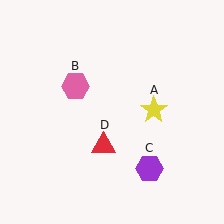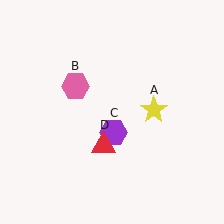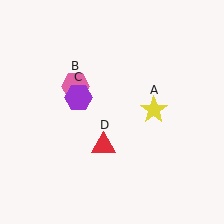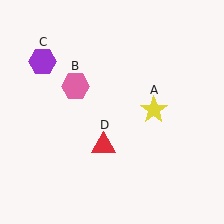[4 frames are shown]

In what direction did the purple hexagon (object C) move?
The purple hexagon (object C) moved up and to the left.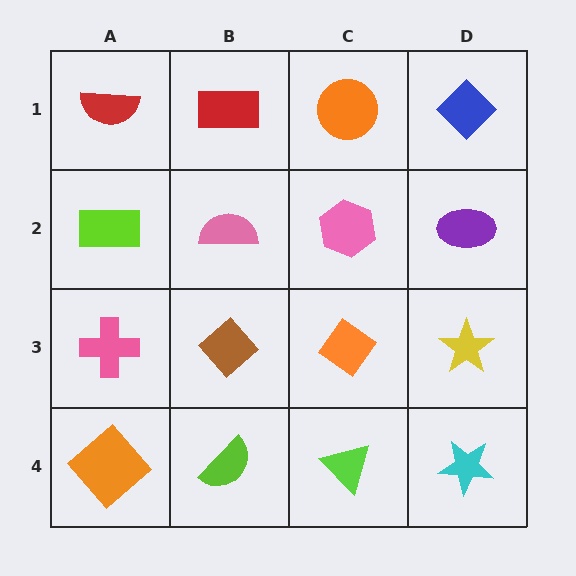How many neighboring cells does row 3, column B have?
4.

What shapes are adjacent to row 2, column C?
An orange circle (row 1, column C), an orange diamond (row 3, column C), a pink semicircle (row 2, column B), a purple ellipse (row 2, column D).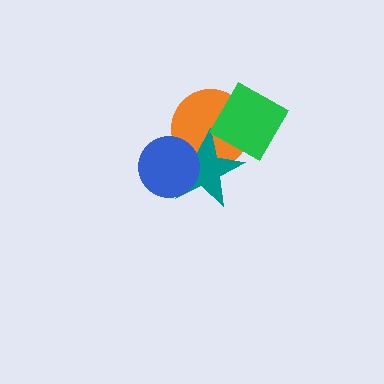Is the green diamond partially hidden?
No, no other shape covers it.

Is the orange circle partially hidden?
Yes, it is partially covered by another shape.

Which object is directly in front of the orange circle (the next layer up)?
The teal star is directly in front of the orange circle.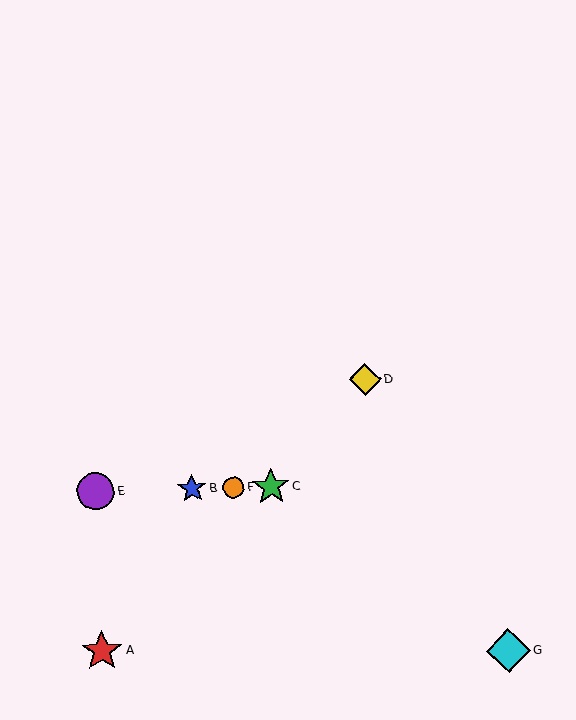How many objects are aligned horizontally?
4 objects (B, C, E, F) are aligned horizontally.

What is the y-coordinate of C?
Object C is at y≈486.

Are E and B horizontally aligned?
Yes, both are at y≈491.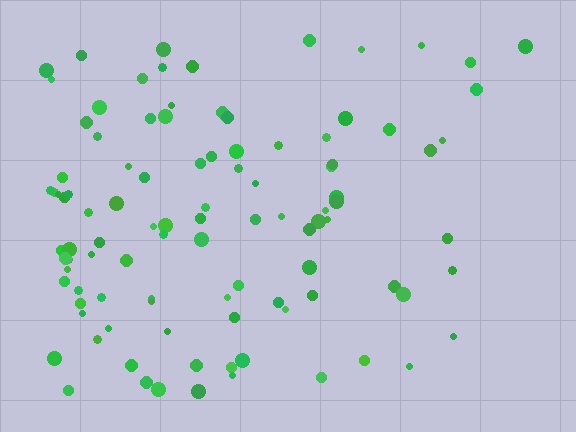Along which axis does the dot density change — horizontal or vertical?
Horizontal.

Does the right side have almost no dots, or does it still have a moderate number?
Still a moderate number, just noticeably fewer than the left.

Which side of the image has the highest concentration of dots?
The left.